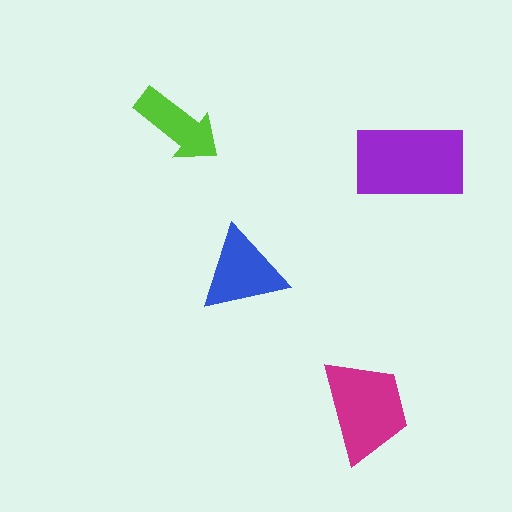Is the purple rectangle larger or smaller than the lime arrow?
Larger.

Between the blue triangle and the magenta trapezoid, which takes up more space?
The magenta trapezoid.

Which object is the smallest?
The lime arrow.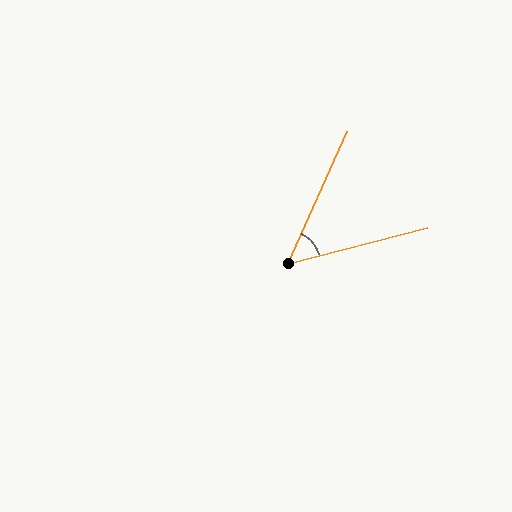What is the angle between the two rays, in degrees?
Approximately 51 degrees.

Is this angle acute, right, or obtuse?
It is acute.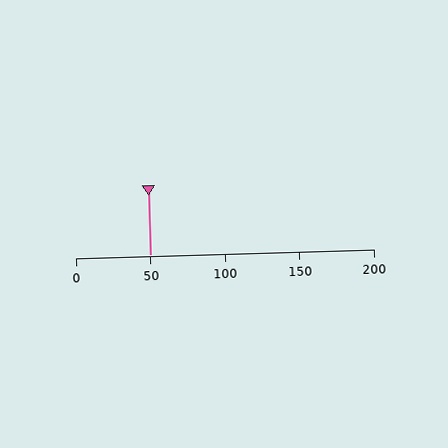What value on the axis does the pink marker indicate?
The marker indicates approximately 50.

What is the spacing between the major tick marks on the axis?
The major ticks are spaced 50 apart.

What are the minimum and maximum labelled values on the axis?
The axis runs from 0 to 200.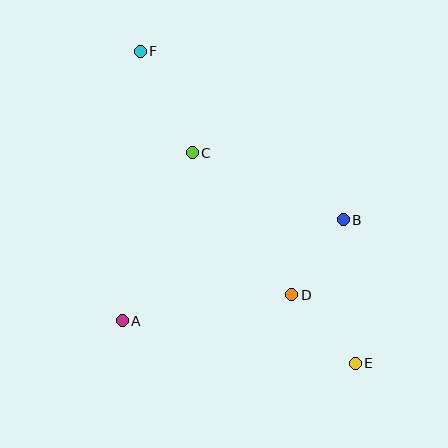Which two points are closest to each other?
Points B and D are closest to each other.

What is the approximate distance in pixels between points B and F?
The distance between B and F is approximately 264 pixels.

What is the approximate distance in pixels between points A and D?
The distance between A and D is approximately 172 pixels.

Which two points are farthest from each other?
Points E and F are farthest from each other.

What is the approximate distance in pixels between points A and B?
The distance between A and B is approximately 243 pixels.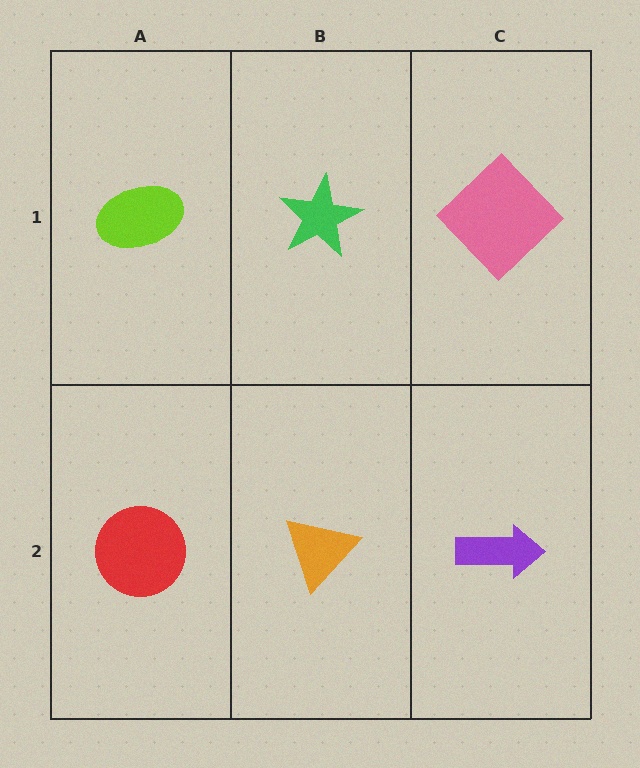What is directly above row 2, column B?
A green star.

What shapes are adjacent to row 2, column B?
A green star (row 1, column B), a red circle (row 2, column A), a purple arrow (row 2, column C).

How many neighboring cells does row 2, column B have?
3.